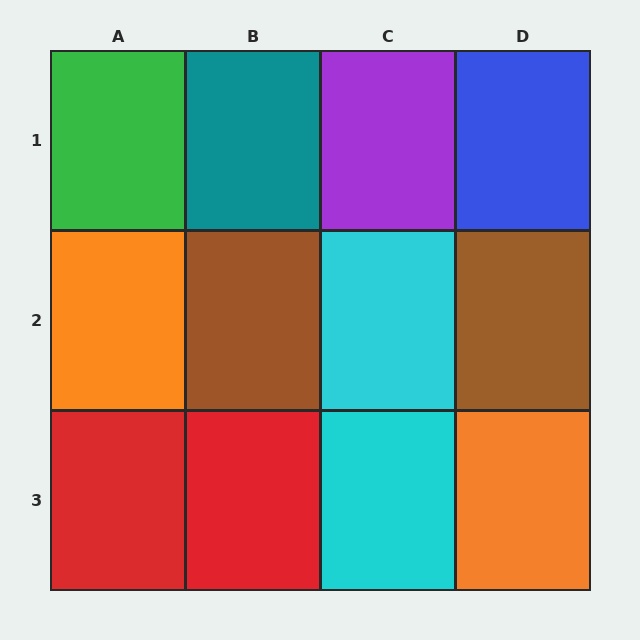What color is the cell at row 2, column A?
Orange.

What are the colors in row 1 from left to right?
Green, teal, purple, blue.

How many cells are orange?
2 cells are orange.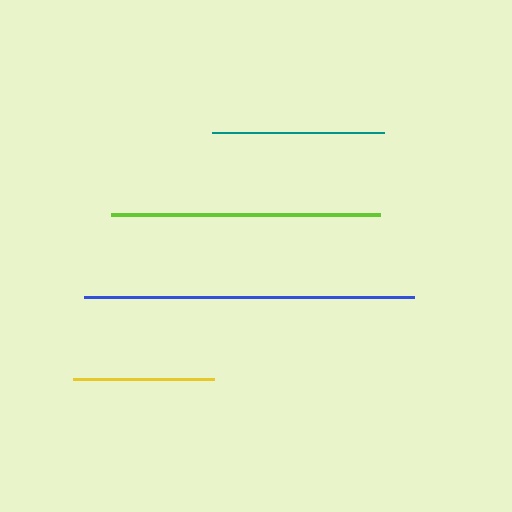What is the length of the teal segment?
The teal segment is approximately 172 pixels long.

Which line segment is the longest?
The blue line is the longest at approximately 330 pixels.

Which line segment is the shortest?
The yellow line is the shortest at approximately 142 pixels.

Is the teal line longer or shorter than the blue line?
The blue line is longer than the teal line.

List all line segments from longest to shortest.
From longest to shortest: blue, lime, teal, yellow.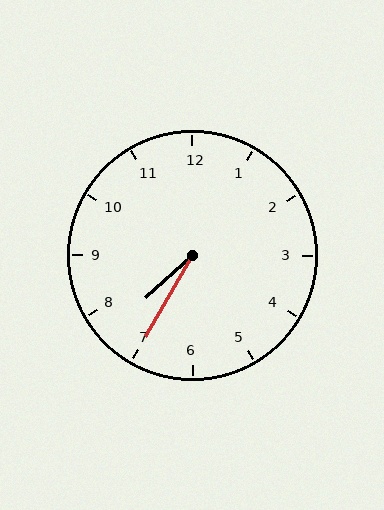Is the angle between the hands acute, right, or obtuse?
It is acute.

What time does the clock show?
7:35.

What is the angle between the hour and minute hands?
Approximately 18 degrees.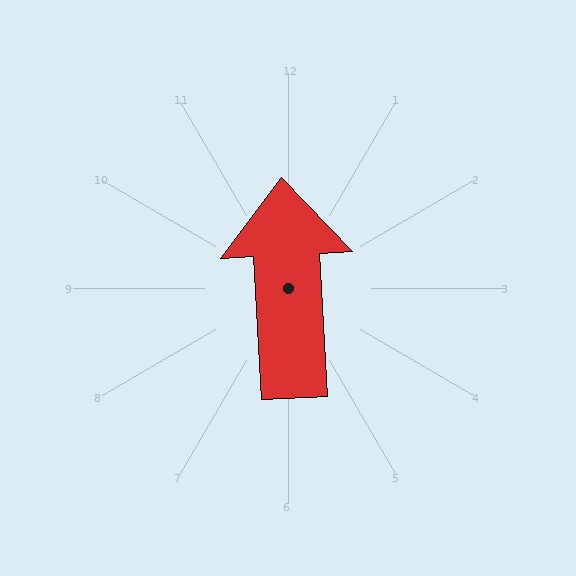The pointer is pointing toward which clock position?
Roughly 12 o'clock.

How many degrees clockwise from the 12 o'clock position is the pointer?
Approximately 357 degrees.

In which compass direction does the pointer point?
North.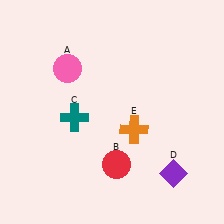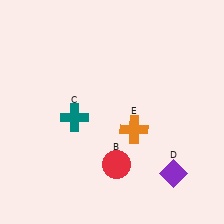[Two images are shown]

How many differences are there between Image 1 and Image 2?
There is 1 difference between the two images.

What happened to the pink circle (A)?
The pink circle (A) was removed in Image 2. It was in the top-left area of Image 1.